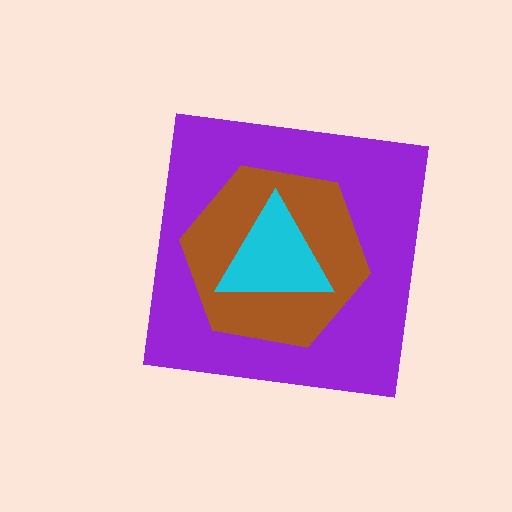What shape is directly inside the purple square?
The brown hexagon.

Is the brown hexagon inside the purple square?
Yes.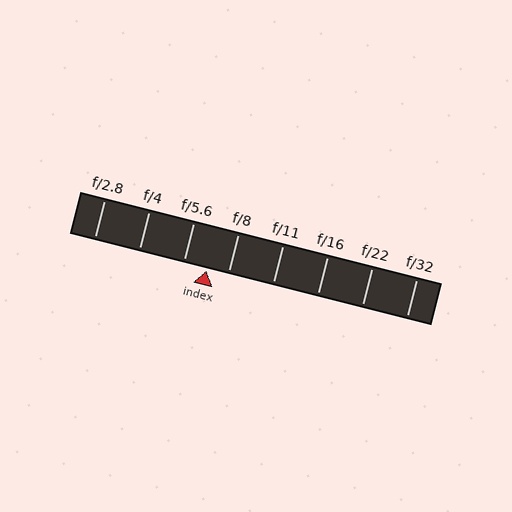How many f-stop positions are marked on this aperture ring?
There are 8 f-stop positions marked.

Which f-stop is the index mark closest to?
The index mark is closest to f/8.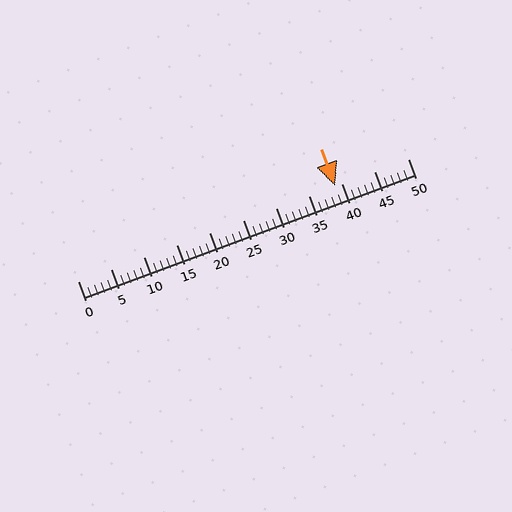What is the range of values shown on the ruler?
The ruler shows values from 0 to 50.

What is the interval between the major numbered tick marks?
The major tick marks are spaced 5 units apart.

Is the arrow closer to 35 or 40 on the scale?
The arrow is closer to 40.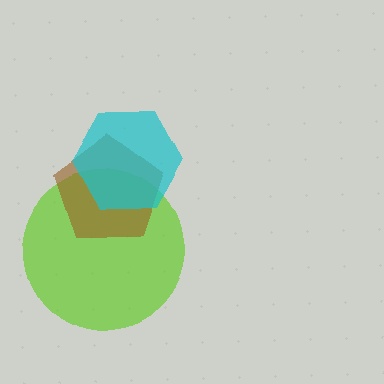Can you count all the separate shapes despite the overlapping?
Yes, there are 3 separate shapes.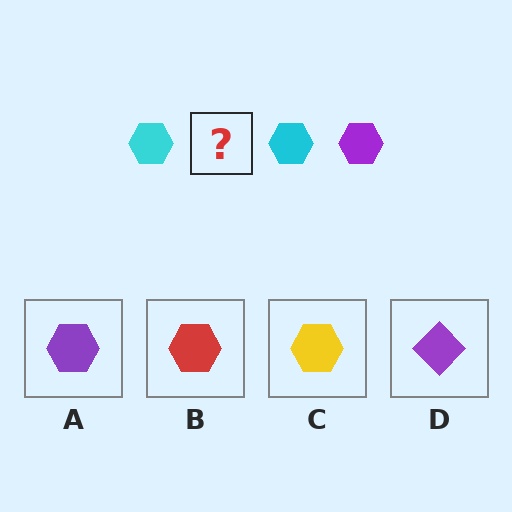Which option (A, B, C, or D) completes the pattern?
A.